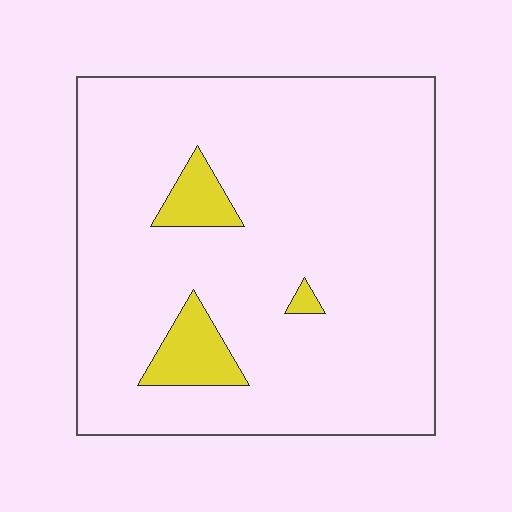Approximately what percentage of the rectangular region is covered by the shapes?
Approximately 10%.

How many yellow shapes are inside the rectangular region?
3.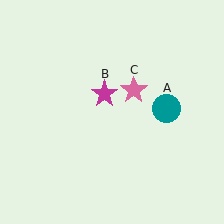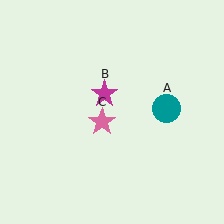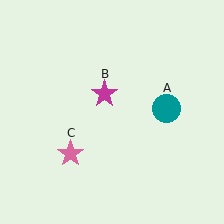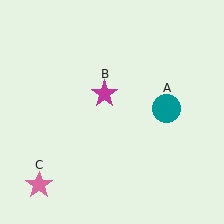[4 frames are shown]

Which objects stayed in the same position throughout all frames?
Teal circle (object A) and magenta star (object B) remained stationary.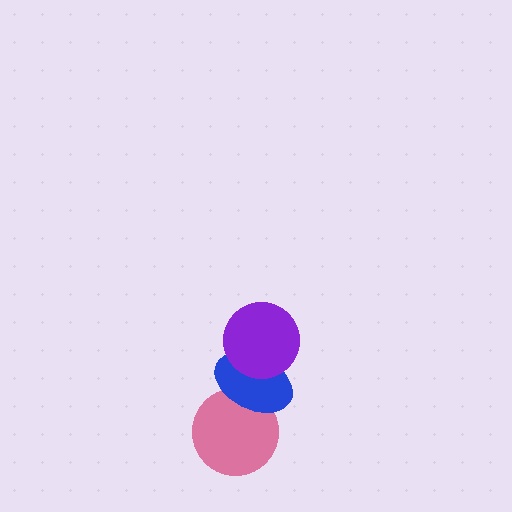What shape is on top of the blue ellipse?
The purple circle is on top of the blue ellipse.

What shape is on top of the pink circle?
The blue ellipse is on top of the pink circle.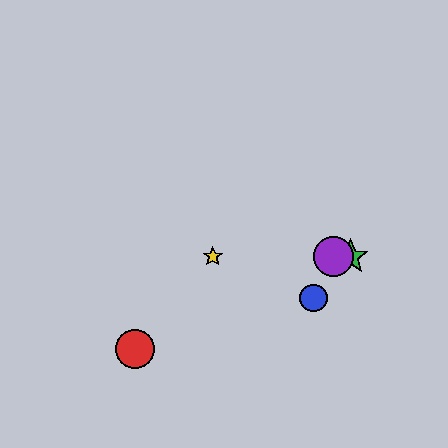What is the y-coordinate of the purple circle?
The purple circle is at y≈257.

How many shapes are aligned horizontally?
3 shapes (the green star, the yellow star, the purple circle) are aligned horizontally.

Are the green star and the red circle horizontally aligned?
No, the green star is at y≈257 and the red circle is at y≈349.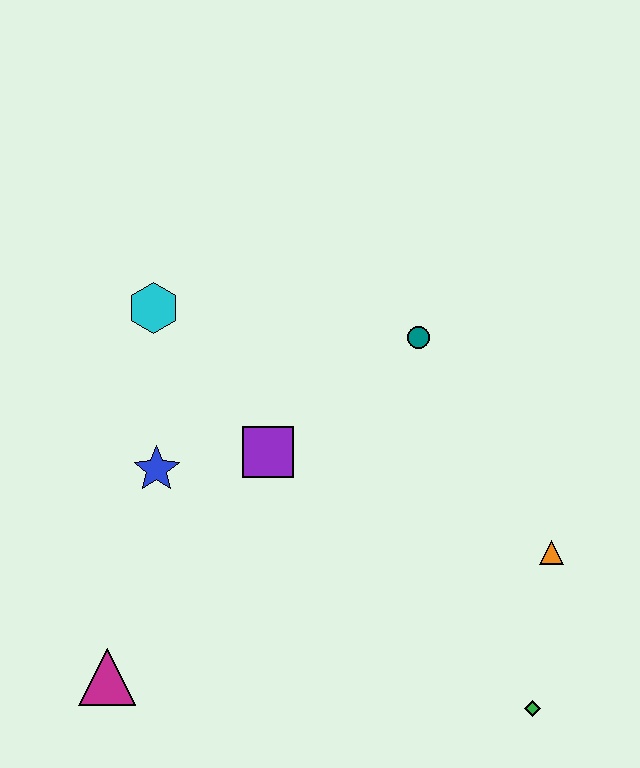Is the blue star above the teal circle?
No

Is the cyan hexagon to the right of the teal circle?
No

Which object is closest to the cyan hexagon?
The blue star is closest to the cyan hexagon.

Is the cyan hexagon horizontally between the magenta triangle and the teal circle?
Yes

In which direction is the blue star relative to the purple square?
The blue star is to the left of the purple square.